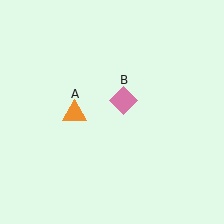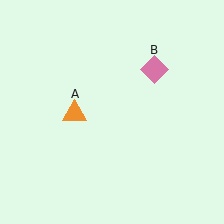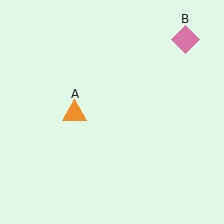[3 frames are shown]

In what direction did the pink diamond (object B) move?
The pink diamond (object B) moved up and to the right.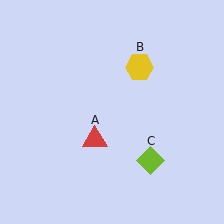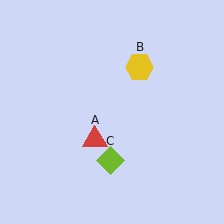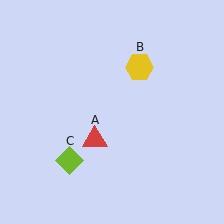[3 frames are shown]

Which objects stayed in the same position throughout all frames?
Red triangle (object A) and yellow hexagon (object B) remained stationary.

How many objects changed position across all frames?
1 object changed position: lime diamond (object C).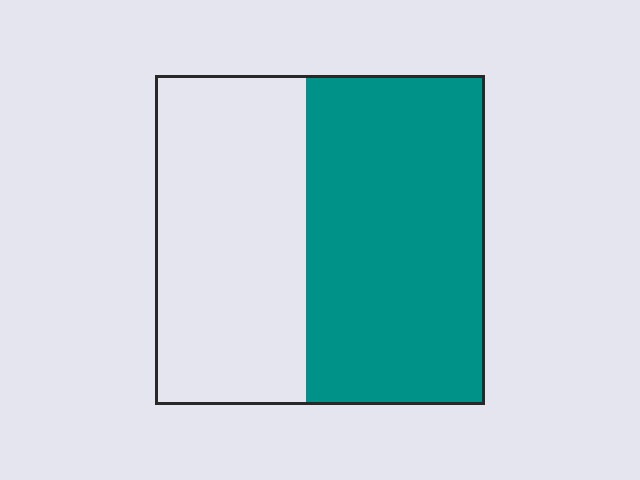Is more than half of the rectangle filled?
Yes.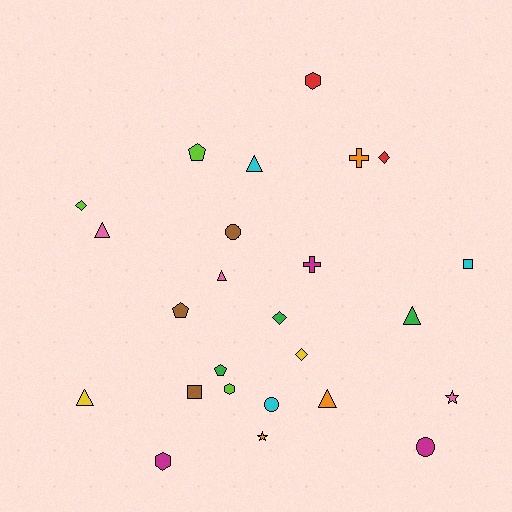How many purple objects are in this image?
There are no purple objects.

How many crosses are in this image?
There are 2 crosses.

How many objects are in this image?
There are 25 objects.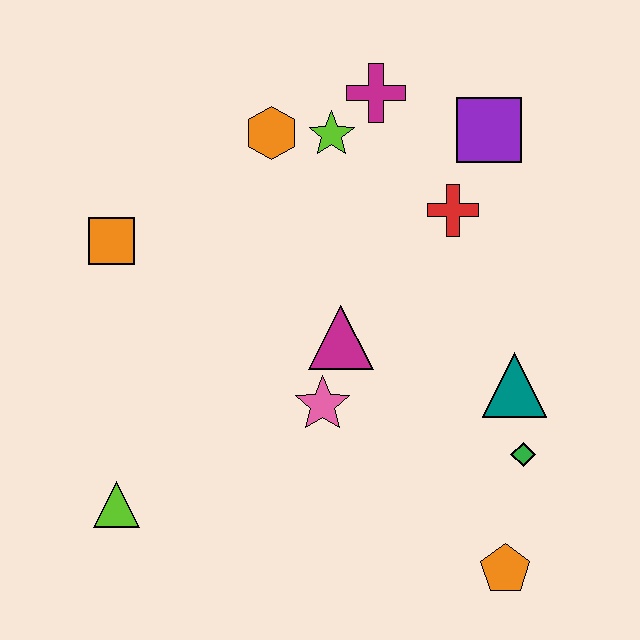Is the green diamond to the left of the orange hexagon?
No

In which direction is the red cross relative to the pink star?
The red cross is above the pink star.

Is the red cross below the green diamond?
No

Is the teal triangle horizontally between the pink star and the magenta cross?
No